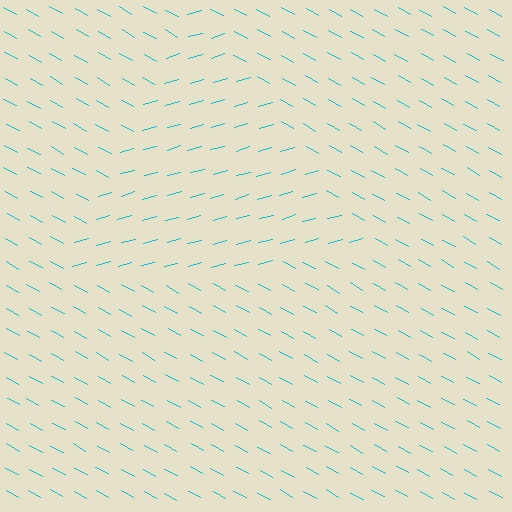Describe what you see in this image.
The image is filled with small cyan line segments. A triangle region in the image has lines oriented differently from the surrounding lines, creating a visible texture boundary.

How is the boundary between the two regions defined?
The boundary is defined purely by a change in line orientation (approximately 45 degrees difference). All lines are the same color and thickness.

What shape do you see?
I see a triangle.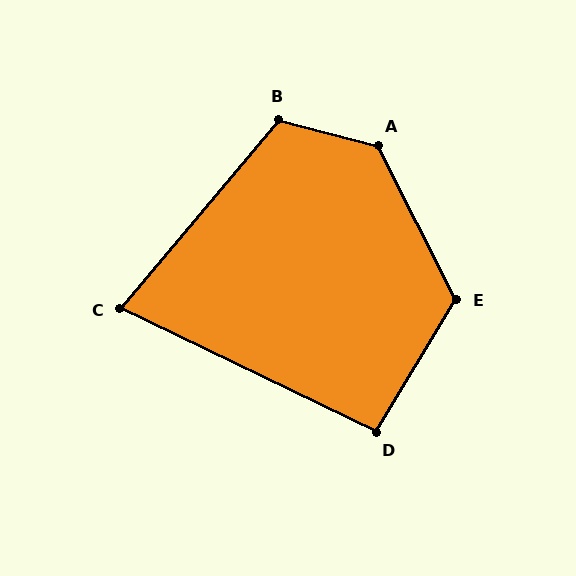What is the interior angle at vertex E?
Approximately 122 degrees (obtuse).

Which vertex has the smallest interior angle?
C, at approximately 76 degrees.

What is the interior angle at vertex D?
Approximately 95 degrees (obtuse).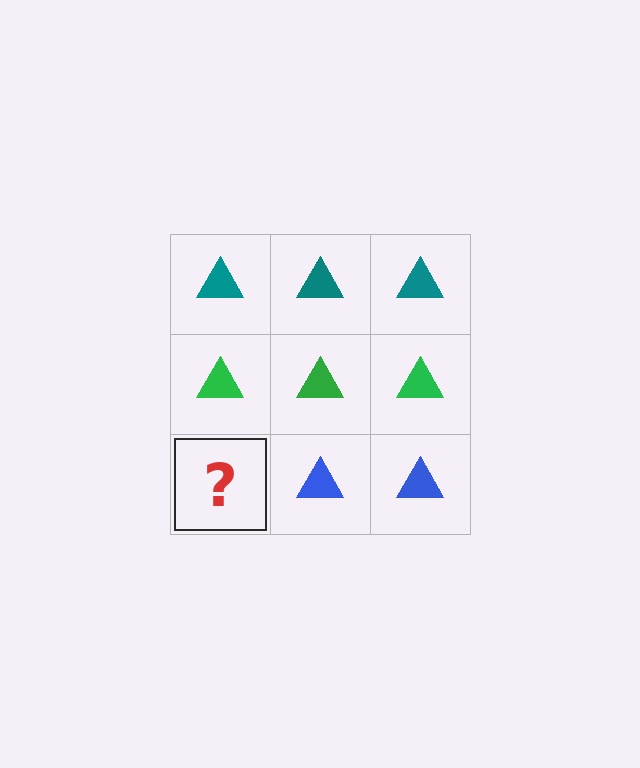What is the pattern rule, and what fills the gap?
The rule is that each row has a consistent color. The gap should be filled with a blue triangle.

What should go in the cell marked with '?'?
The missing cell should contain a blue triangle.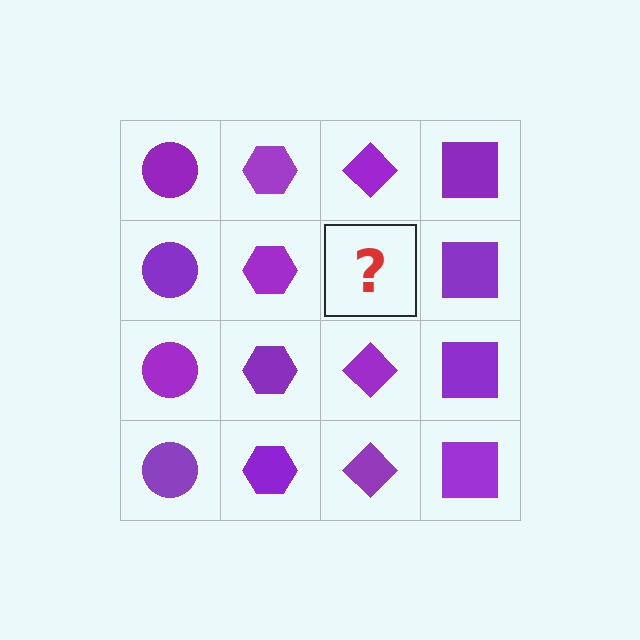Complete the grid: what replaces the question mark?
The question mark should be replaced with a purple diamond.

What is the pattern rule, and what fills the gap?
The rule is that each column has a consistent shape. The gap should be filled with a purple diamond.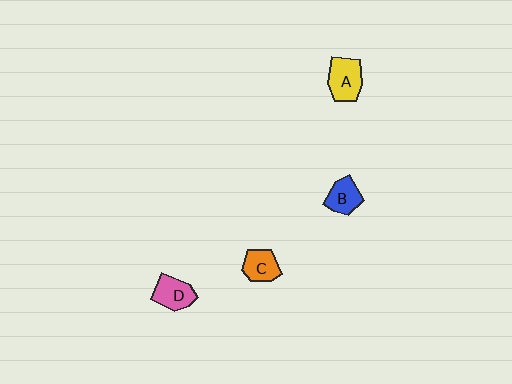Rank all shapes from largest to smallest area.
From largest to smallest: A (yellow), D (pink), C (orange), B (blue).